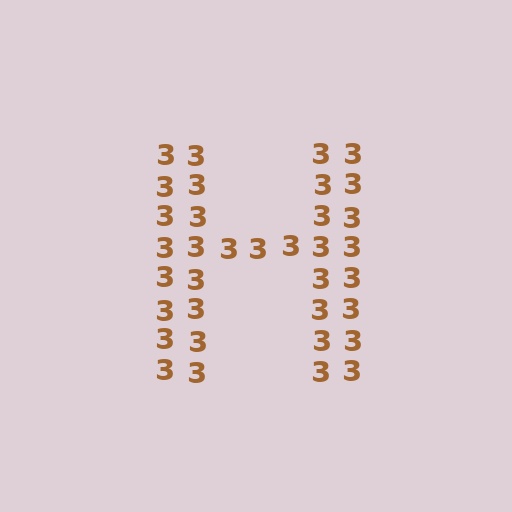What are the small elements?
The small elements are digit 3's.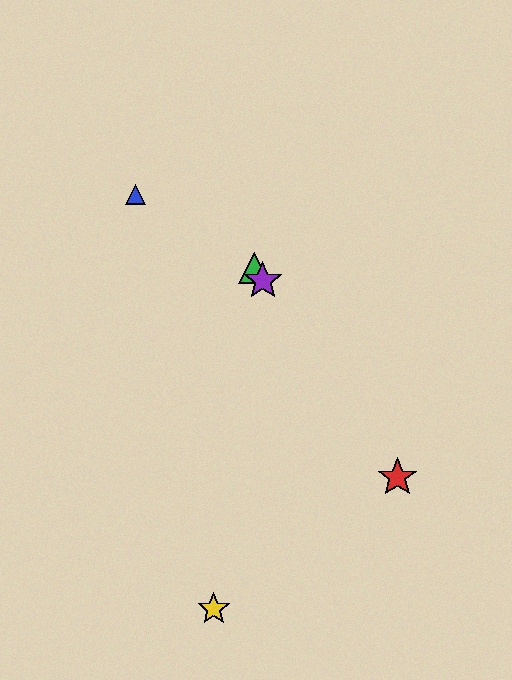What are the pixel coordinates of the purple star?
The purple star is at (263, 281).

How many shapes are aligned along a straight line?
3 shapes (the red star, the green triangle, the purple star) are aligned along a straight line.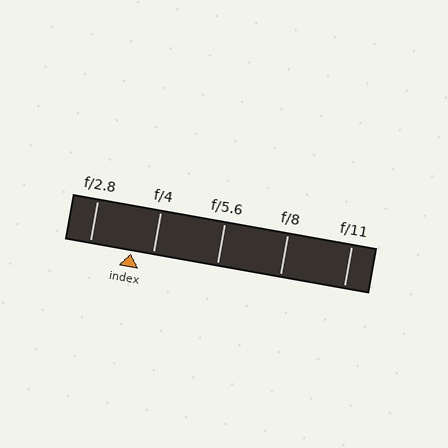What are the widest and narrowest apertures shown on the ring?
The widest aperture shown is f/2.8 and the narrowest is f/11.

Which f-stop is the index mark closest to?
The index mark is closest to f/4.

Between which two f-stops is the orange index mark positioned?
The index mark is between f/2.8 and f/4.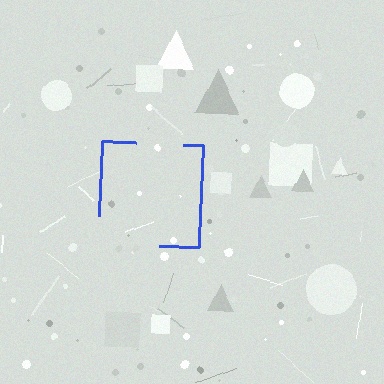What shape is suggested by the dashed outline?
The dashed outline suggests a square.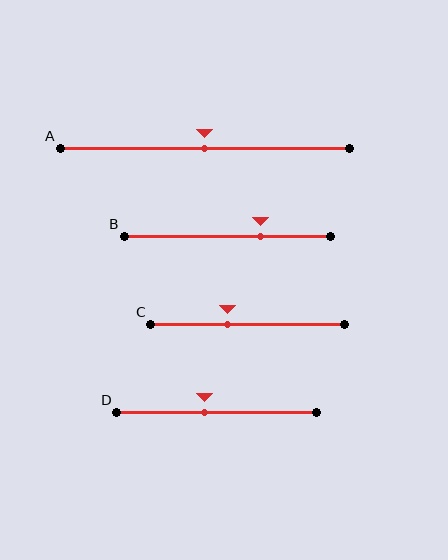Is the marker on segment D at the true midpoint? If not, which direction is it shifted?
No, the marker on segment D is shifted to the left by about 6% of the segment length.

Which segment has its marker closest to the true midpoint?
Segment A has its marker closest to the true midpoint.